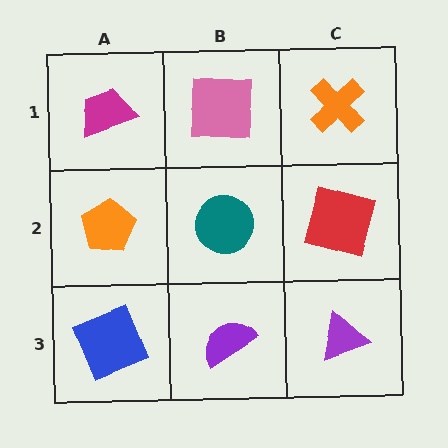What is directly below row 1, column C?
A red square.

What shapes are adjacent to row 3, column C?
A red square (row 2, column C), a purple semicircle (row 3, column B).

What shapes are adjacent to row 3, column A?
An orange pentagon (row 2, column A), a purple semicircle (row 3, column B).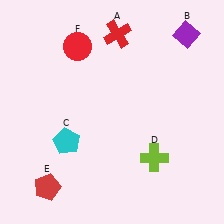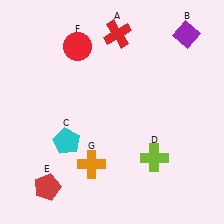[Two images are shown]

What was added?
An orange cross (G) was added in Image 2.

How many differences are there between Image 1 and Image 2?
There is 1 difference between the two images.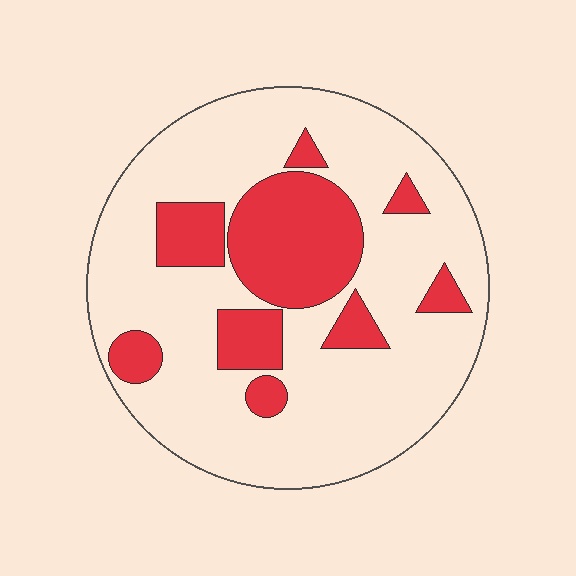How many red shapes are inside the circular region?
9.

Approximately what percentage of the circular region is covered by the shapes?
Approximately 25%.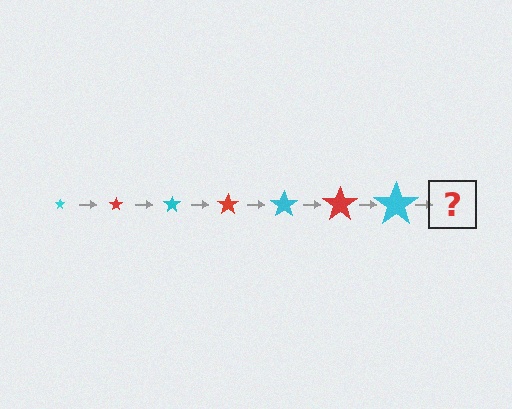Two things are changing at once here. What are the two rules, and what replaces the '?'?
The two rules are that the star grows larger each step and the color cycles through cyan and red. The '?' should be a red star, larger than the previous one.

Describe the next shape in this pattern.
It should be a red star, larger than the previous one.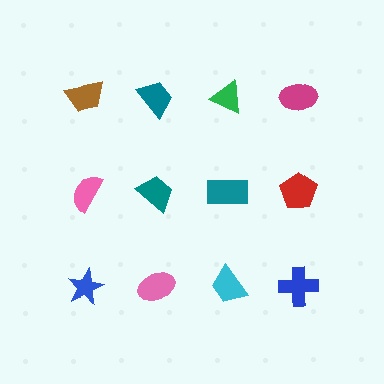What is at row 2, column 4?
A red pentagon.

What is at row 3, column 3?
A cyan trapezoid.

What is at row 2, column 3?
A teal rectangle.